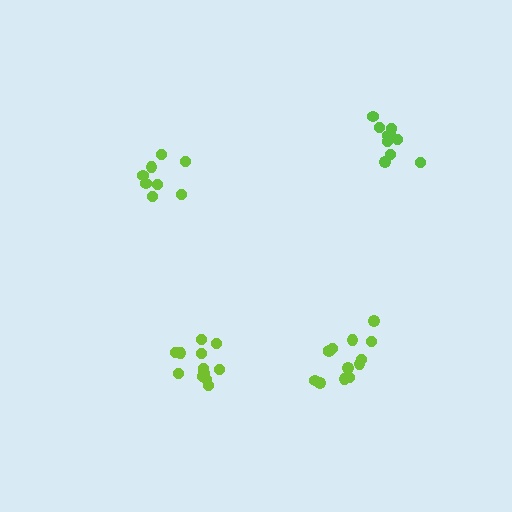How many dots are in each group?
Group 1: 13 dots, Group 2: 12 dots, Group 3: 8 dots, Group 4: 11 dots (44 total).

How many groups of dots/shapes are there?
There are 4 groups.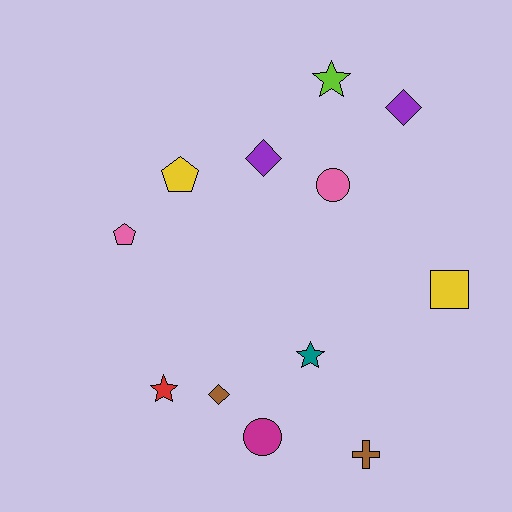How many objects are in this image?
There are 12 objects.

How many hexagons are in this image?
There are no hexagons.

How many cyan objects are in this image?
There are no cyan objects.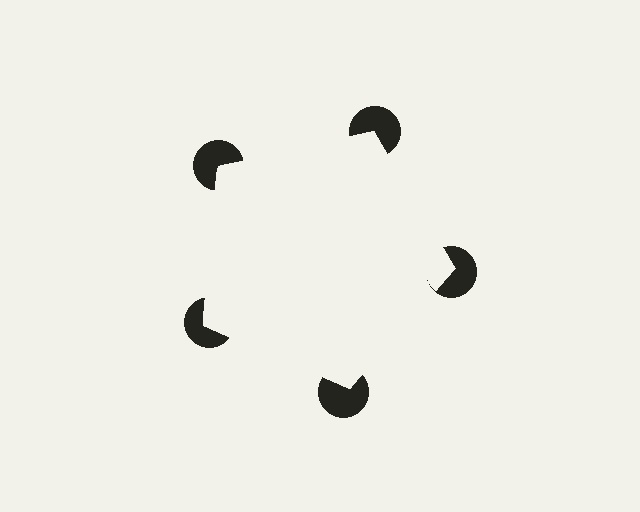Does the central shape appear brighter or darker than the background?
It typically appears slightly brighter than the background, even though no actual brightness change is drawn.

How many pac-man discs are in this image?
There are 5 — one at each vertex of the illusory pentagon.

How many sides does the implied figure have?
5 sides.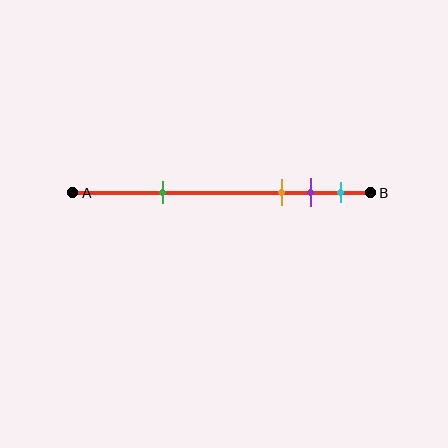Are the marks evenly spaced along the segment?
No, the marks are not evenly spaced.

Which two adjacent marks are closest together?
The purple and cyan marks are the closest adjacent pair.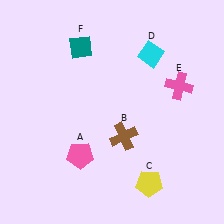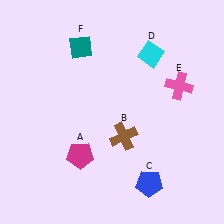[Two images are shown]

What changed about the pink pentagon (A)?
In Image 1, A is pink. In Image 2, it changed to magenta.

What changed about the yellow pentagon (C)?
In Image 1, C is yellow. In Image 2, it changed to blue.